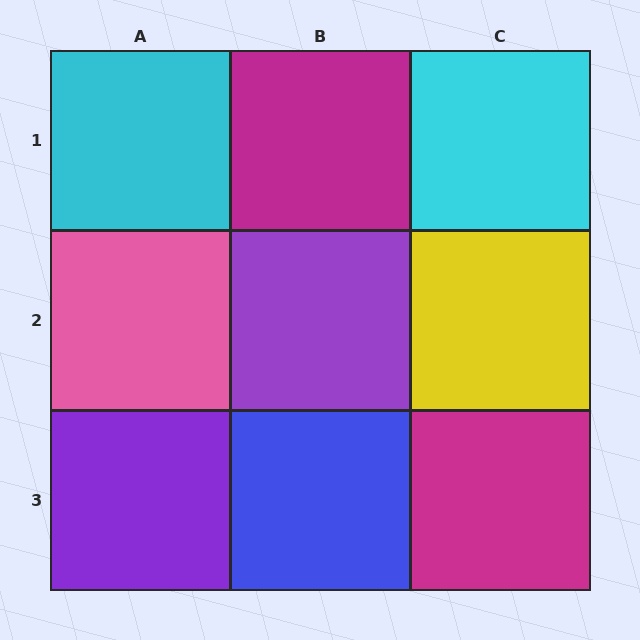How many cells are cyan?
2 cells are cyan.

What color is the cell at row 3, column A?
Purple.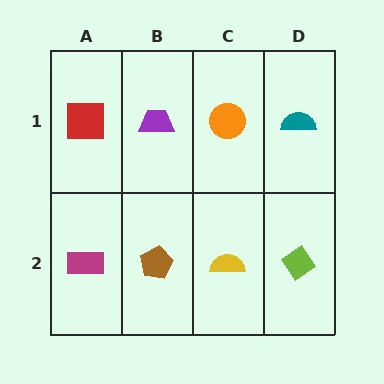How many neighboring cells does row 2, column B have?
3.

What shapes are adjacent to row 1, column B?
A brown pentagon (row 2, column B), a red square (row 1, column A), an orange circle (row 1, column C).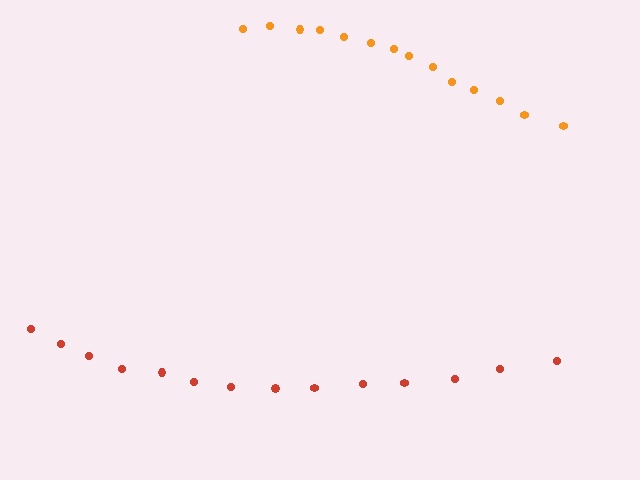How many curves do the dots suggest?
There are 2 distinct paths.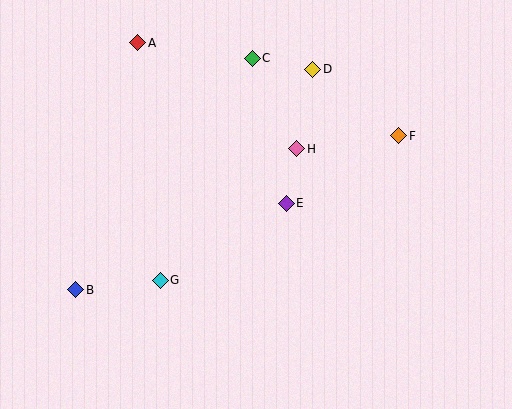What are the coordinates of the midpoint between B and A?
The midpoint between B and A is at (107, 166).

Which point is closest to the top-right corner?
Point F is closest to the top-right corner.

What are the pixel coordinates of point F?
Point F is at (399, 136).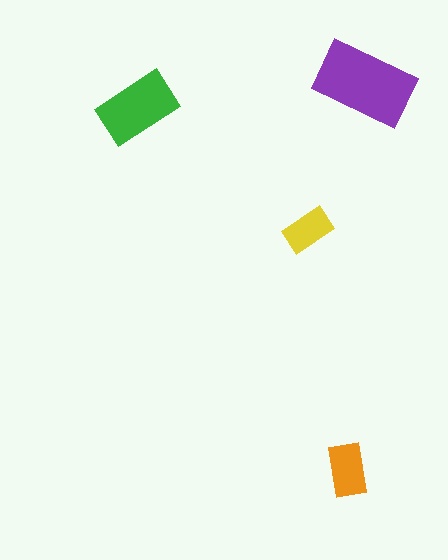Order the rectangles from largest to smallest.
the purple one, the green one, the orange one, the yellow one.